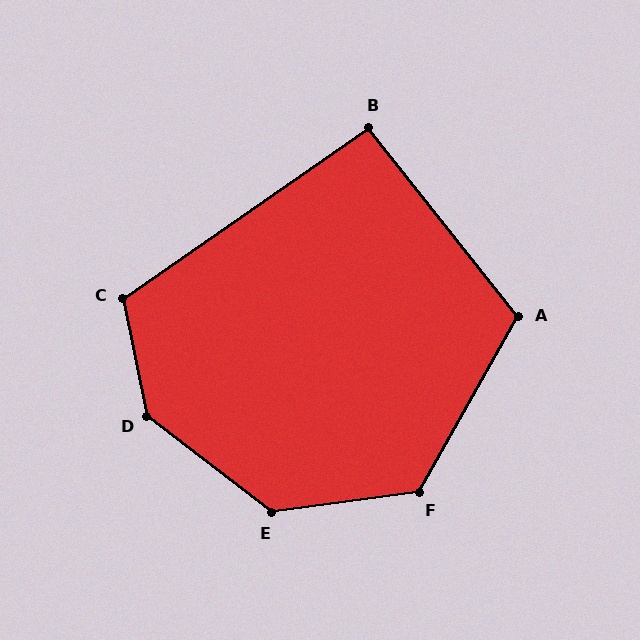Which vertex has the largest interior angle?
D, at approximately 139 degrees.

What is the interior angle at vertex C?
Approximately 114 degrees (obtuse).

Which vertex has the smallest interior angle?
B, at approximately 94 degrees.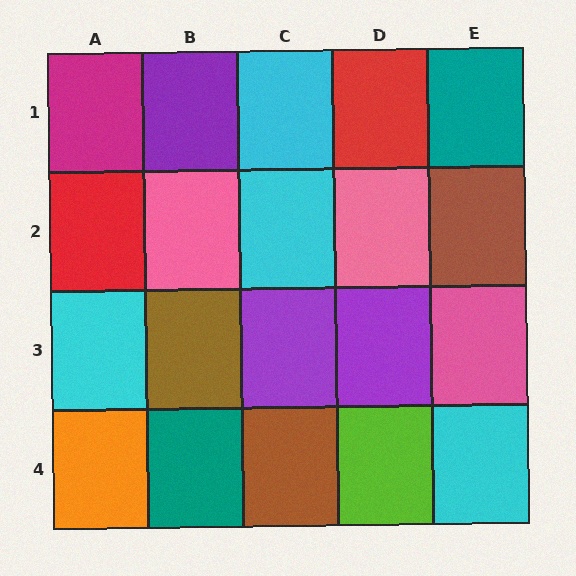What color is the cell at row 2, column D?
Pink.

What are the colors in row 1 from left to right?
Magenta, purple, cyan, red, teal.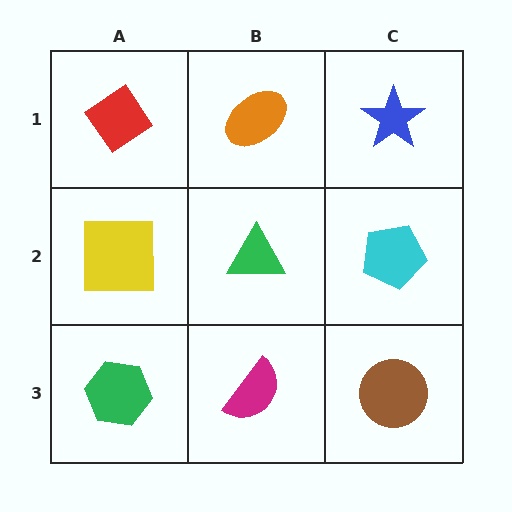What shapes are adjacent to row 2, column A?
A red diamond (row 1, column A), a green hexagon (row 3, column A), a green triangle (row 2, column B).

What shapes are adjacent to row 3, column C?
A cyan pentagon (row 2, column C), a magenta semicircle (row 3, column B).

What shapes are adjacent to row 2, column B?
An orange ellipse (row 1, column B), a magenta semicircle (row 3, column B), a yellow square (row 2, column A), a cyan pentagon (row 2, column C).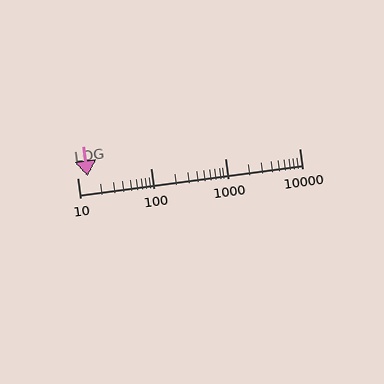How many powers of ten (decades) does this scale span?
The scale spans 3 decades, from 10 to 10000.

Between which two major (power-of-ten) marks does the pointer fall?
The pointer is between 10 and 100.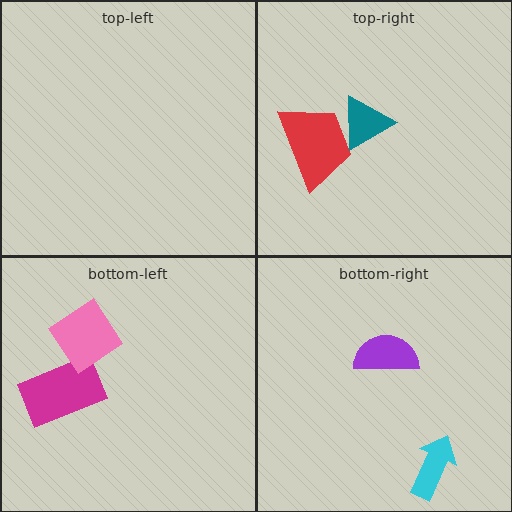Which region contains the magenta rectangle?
The bottom-left region.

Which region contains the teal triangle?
The top-right region.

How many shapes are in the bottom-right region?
2.